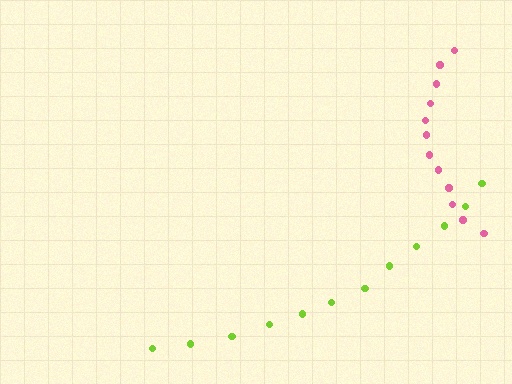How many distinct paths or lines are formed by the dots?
There are 2 distinct paths.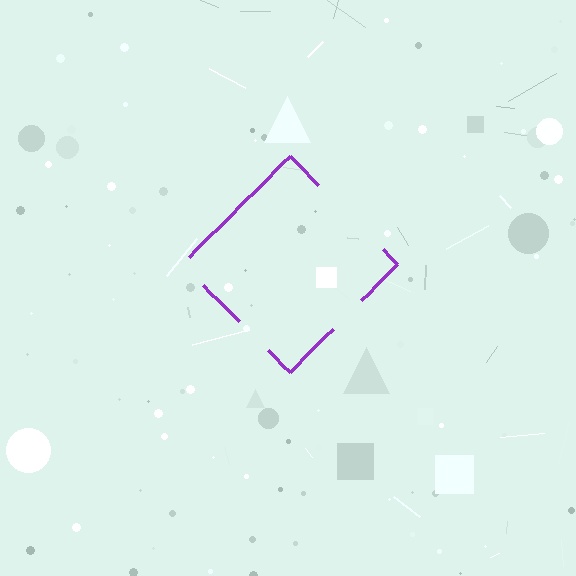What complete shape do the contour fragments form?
The contour fragments form a diamond.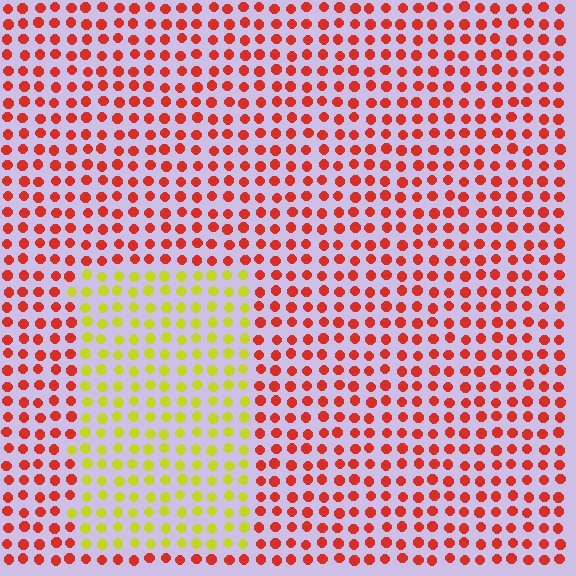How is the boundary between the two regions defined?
The boundary is defined purely by a slight shift in hue (about 64 degrees). Spacing, size, and orientation are identical on both sides.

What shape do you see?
I see a rectangle.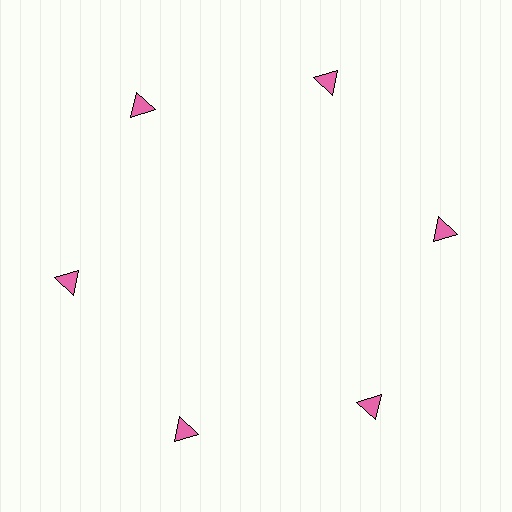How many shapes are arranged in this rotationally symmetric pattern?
There are 6 shapes, arranged in 6 groups of 1.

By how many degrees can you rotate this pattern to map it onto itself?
The pattern maps onto itself every 60 degrees of rotation.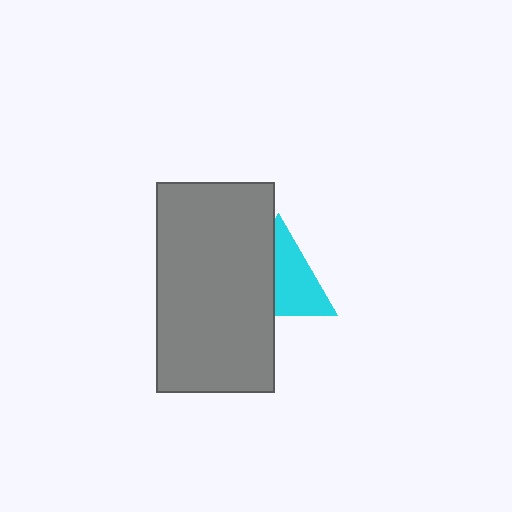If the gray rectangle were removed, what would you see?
You would see the complete cyan triangle.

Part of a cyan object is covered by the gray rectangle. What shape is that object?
It is a triangle.